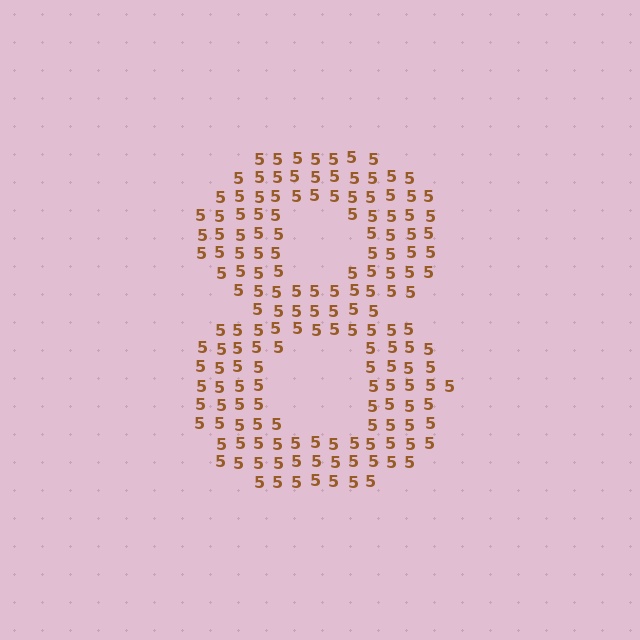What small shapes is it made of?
It is made of small digit 5's.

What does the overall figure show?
The overall figure shows the digit 8.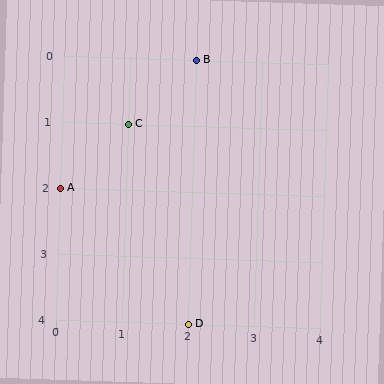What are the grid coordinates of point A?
Point A is at grid coordinates (0, 2).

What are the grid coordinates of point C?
Point C is at grid coordinates (1, 1).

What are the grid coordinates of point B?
Point B is at grid coordinates (2, 0).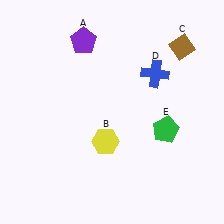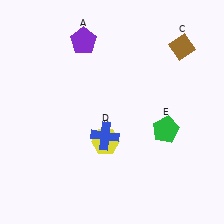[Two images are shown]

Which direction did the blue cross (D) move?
The blue cross (D) moved down.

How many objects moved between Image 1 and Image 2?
1 object moved between the two images.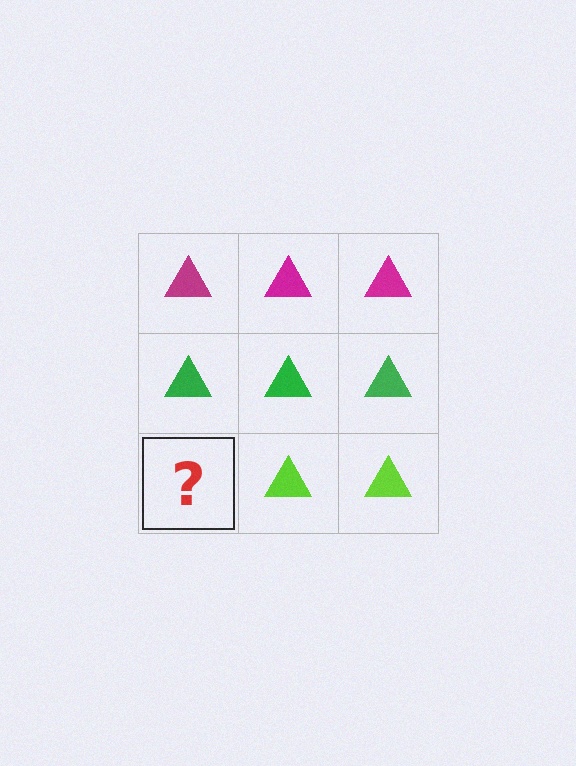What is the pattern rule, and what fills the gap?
The rule is that each row has a consistent color. The gap should be filled with a lime triangle.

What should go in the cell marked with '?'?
The missing cell should contain a lime triangle.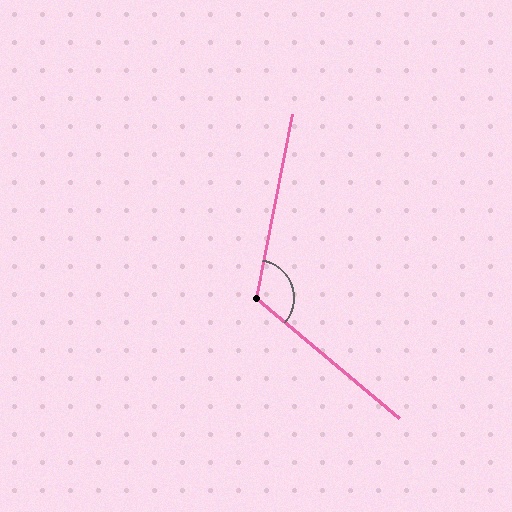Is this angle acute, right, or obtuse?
It is obtuse.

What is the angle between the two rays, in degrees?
Approximately 119 degrees.